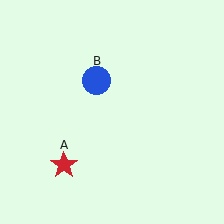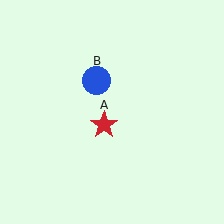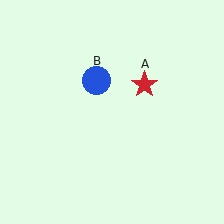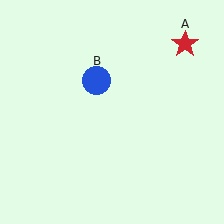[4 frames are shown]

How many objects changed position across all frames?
1 object changed position: red star (object A).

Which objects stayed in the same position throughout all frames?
Blue circle (object B) remained stationary.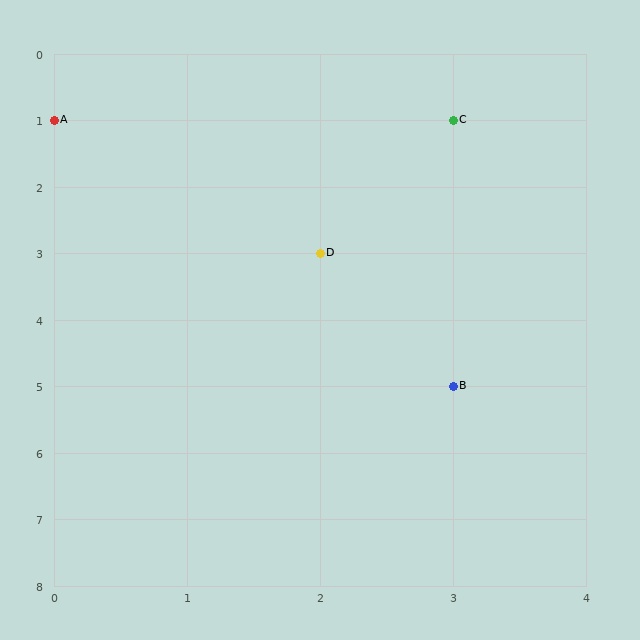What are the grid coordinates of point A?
Point A is at grid coordinates (0, 1).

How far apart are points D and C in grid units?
Points D and C are 1 column and 2 rows apart (about 2.2 grid units diagonally).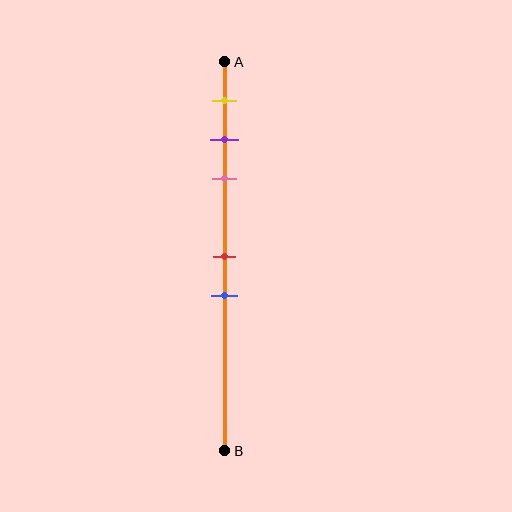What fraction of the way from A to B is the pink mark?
The pink mark is approximately 30% (0.3) of the way from A to B.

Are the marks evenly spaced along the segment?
No, the marks are not evenly spaced.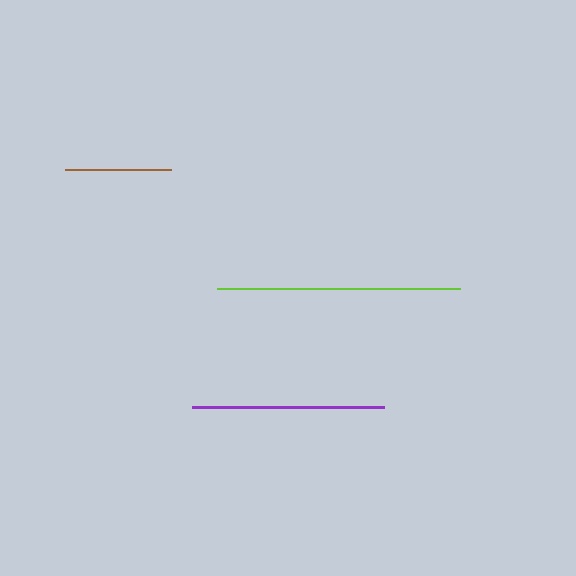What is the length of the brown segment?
The brown segment is approximately 106 pixels long.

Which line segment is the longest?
The lime line is the longest at approximately 243 pixels.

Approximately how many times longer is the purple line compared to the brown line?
The purple line is approximately 1.8 times the length of the brown line.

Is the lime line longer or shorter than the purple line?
The lime line is longer than the purple line.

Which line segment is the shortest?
The brown line is the shortest at approximately 106 pixels.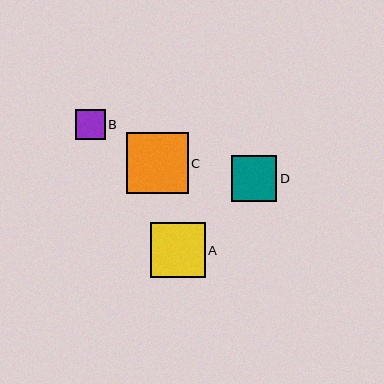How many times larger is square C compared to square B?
Square C is approximately 2.0 times the size of square B.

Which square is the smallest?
Square B is the smallest with a size of approximately 30 pixels.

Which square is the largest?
Square C is the largest with a size of approximately 61 pixels.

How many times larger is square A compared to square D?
Square A is approximately 1.2 times the size of square D.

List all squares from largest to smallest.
From largest to smallest: C, A, D, B.